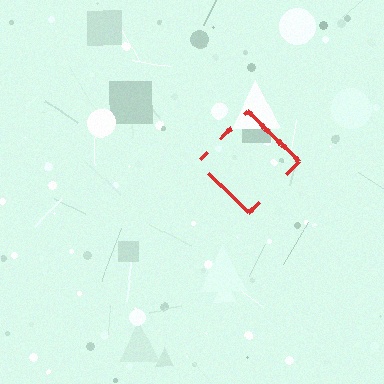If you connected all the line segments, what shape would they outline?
They would outline a diamond.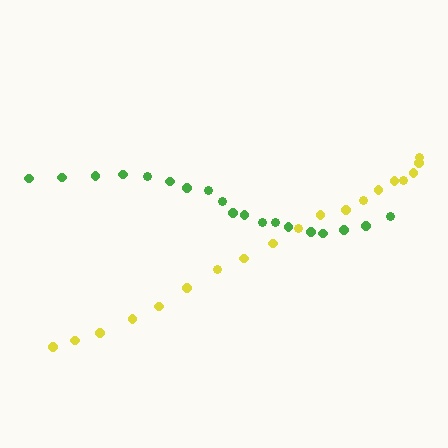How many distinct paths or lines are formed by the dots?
There are 2 distinct paths.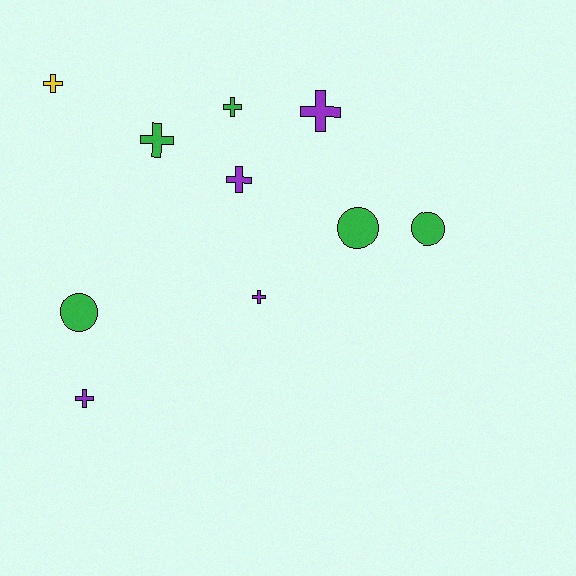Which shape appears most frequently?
Cross, with 7 objects.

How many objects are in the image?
There are 10 objects.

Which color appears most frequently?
Green, with 5 objects.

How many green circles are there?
There are 3 green circles.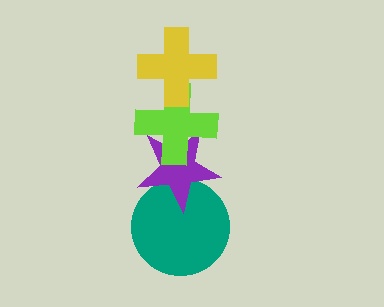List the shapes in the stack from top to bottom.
From top to bottom: the yellow cross, the lime cross, the purple star, the teal circle.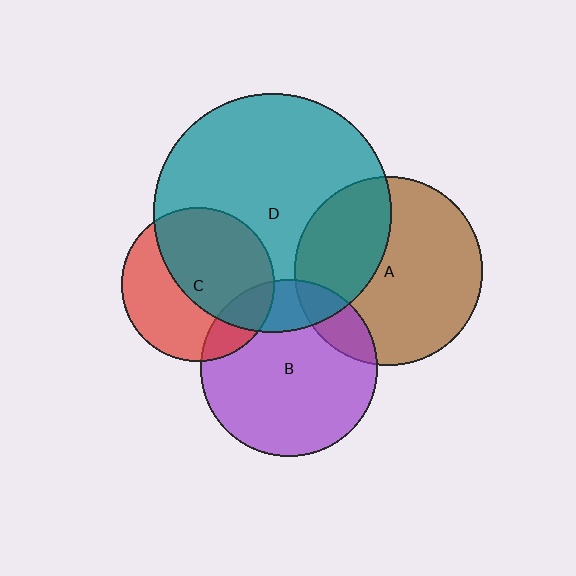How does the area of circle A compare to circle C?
Approximately 1.5 times.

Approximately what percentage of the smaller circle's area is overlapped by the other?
Approximately 35%.